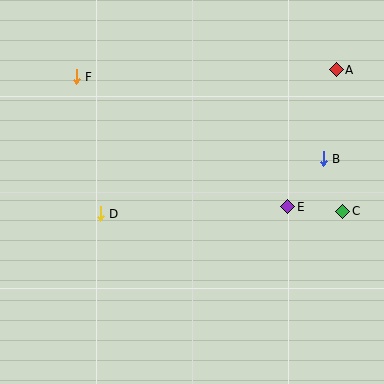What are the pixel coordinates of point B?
Point B is at (323, 159).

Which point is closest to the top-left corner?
Point F is closest to the top-left corner.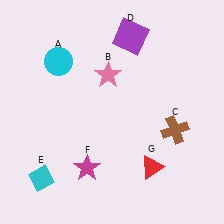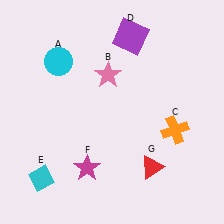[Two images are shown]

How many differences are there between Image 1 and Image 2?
There is 1 difference between the two images.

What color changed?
The cross (C) changed from brown in Image 1 to orange in Image 2.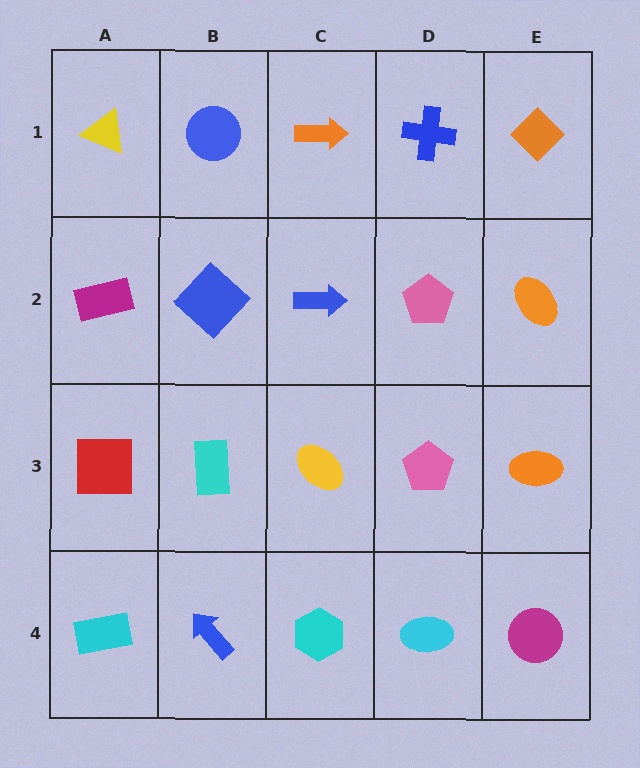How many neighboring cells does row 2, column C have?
4.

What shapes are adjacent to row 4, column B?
A cyan rectangle (row 3, column B), a cyan rectangle (row 4, column A), a cyan hexagon (row 4, column C).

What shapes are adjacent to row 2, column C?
An orange arrow (row 1, column C), a yellow ellipse (row 3, column C), a blue diamond (row 2, column B), a pink pentagon (row 2, column D).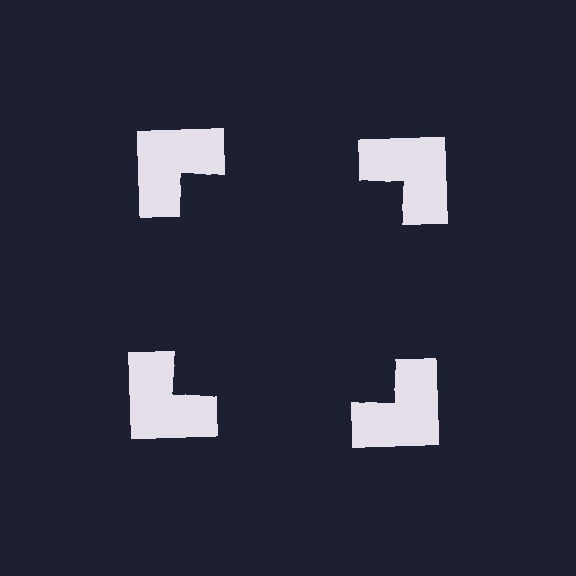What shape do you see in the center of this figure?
An illusory square — its edges are inferred from the aligned wedge cuts in the notched squares, not physically drawn.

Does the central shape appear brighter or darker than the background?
It typically appears slightly darker than the background, even though no actual brightness change is drawn.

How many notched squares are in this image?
There are 4 — one at each vertex of the illusory square.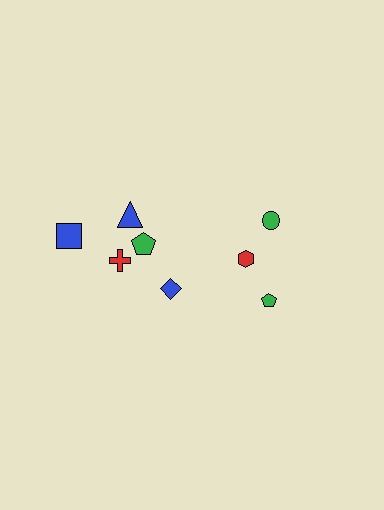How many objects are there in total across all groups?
There are 8 objects.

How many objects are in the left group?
There are 5 objects.